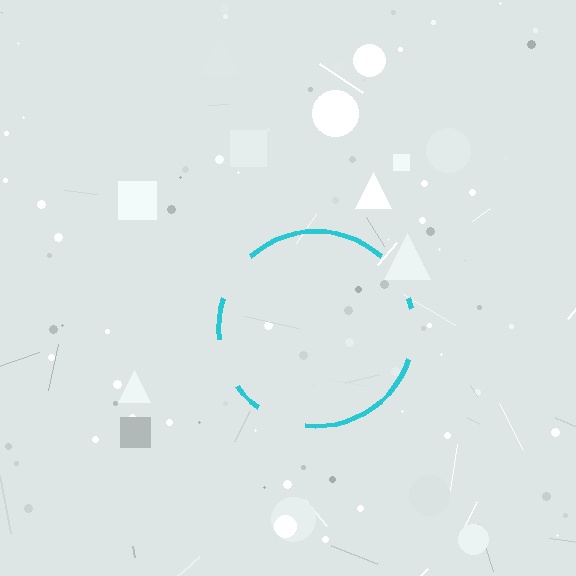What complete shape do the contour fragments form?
The contour fragments form a circle.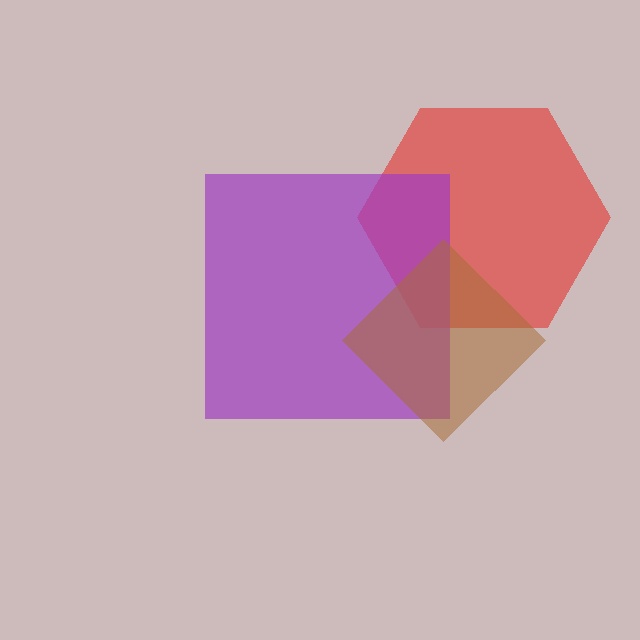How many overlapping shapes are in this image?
There are 3 overlapping shapes in the image.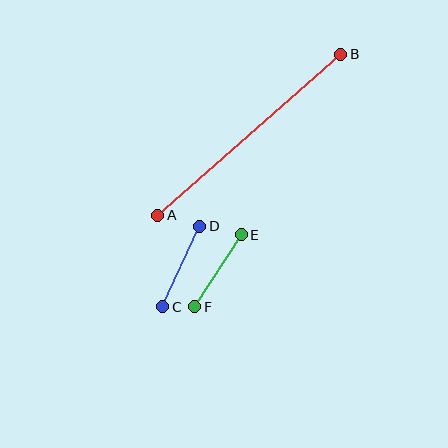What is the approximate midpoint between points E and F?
The midpoint is at approximately (218, 271) pixels.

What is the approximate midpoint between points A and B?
The midpoint is at approximately (249, 135) pixels.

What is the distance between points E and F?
The distance is approximately 85 pixels.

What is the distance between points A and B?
The distance is approximately 244 pixels.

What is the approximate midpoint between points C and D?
The midpoint is at approximately (181, 267) pixels.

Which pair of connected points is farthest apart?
Points A and B are farthest apart.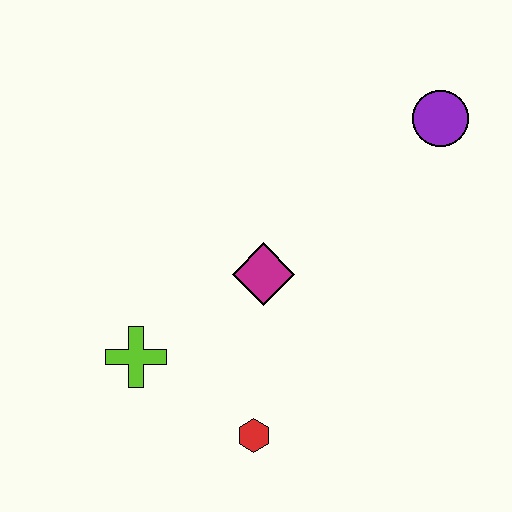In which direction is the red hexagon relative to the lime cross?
The red hexagon is to the right of the lime cross.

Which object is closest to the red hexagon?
The lime cross is closest to the red hexagon.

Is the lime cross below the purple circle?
Yes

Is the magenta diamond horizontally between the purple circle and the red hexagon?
Yes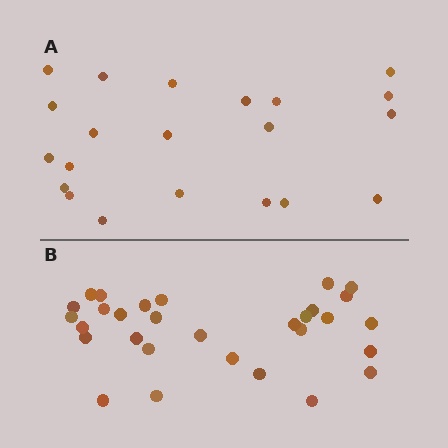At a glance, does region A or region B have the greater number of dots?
Region B (the bottom region) has more dots.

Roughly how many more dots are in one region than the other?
Region B has roughly 8 or so more dots than region A.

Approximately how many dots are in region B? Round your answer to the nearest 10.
About 30 dots.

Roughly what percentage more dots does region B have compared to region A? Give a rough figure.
About 45% more.